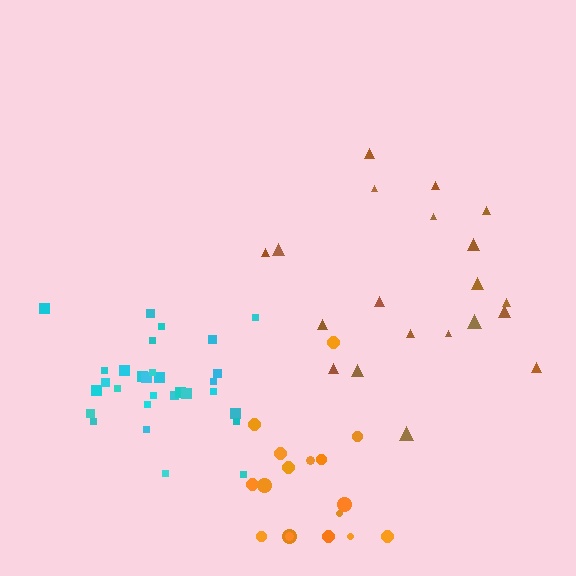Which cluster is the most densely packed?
Cyan.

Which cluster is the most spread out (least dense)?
Brown.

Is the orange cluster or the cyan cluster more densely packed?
Cyan.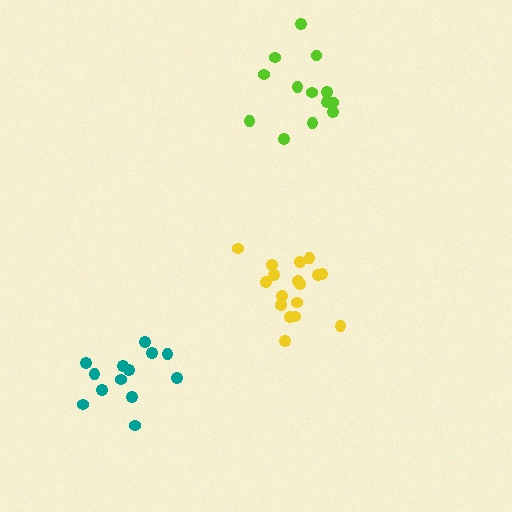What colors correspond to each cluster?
The clusters are colored: yellow, teal, lime.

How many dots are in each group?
Group 1: 17 dots, Group 2: 13 dots, Group 3: 13 dots (43 total).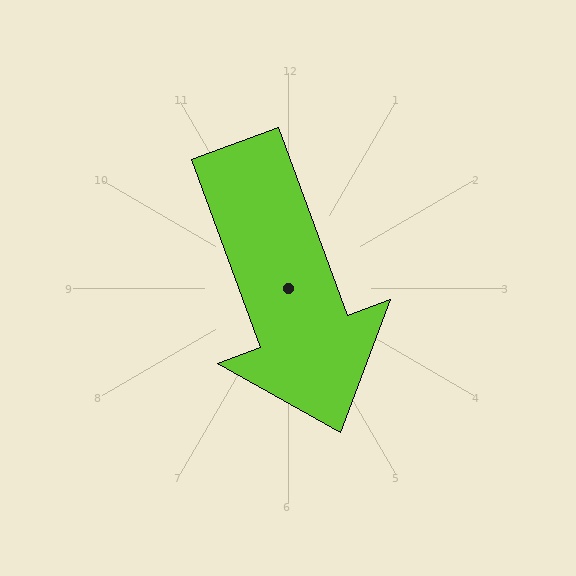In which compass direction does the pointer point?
South.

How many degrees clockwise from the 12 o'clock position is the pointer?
Approximately 160 degrees.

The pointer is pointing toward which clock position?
Roughly 5 o'clock.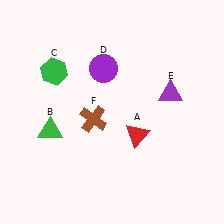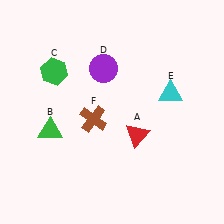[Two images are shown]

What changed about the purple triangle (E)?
In Image 1, E is purple. In Image 2, it changed to cyan.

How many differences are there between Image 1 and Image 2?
There is 1 difference between the two images.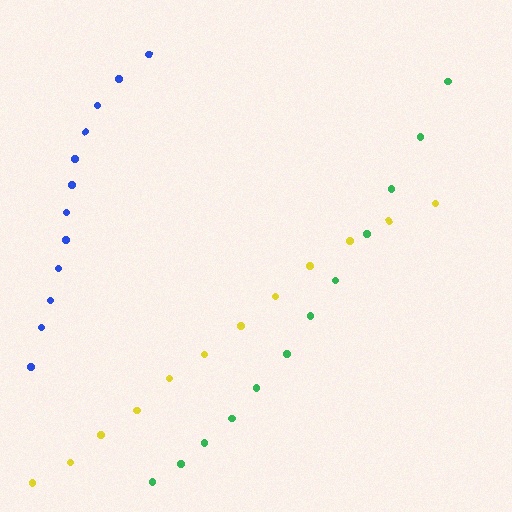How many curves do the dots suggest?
There are 3 distinct paths.